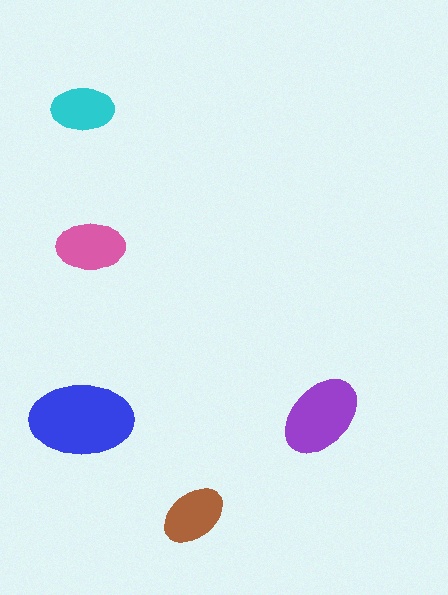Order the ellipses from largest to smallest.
the blue one, the purple one, the pink one, the brown one, the cyan one.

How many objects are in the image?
There are 5 objects in the image.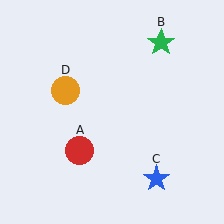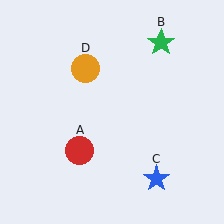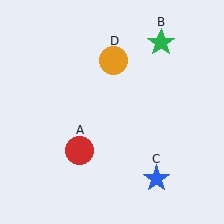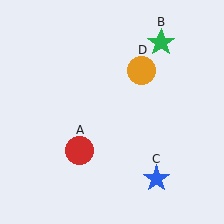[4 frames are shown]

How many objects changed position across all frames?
1 object changed position: orange circle (object D).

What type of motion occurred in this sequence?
The orange circle (object D) rotated clockwise around the center of the scene.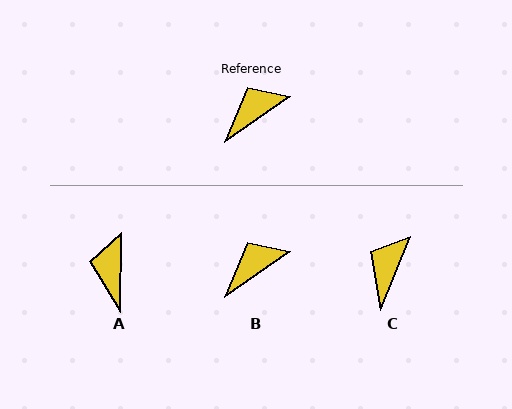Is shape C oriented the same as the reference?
No, it is off by about 33 degrees.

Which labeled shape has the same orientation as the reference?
B.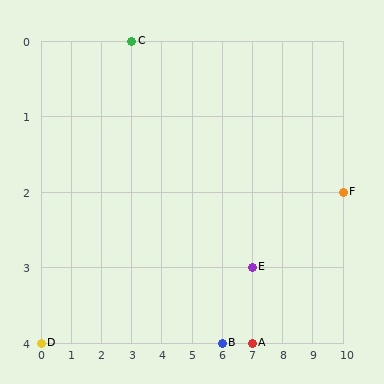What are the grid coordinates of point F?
Point F is at grid coordinates (10, 2).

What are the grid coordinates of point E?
Point E is at grid coordinates (7, 3).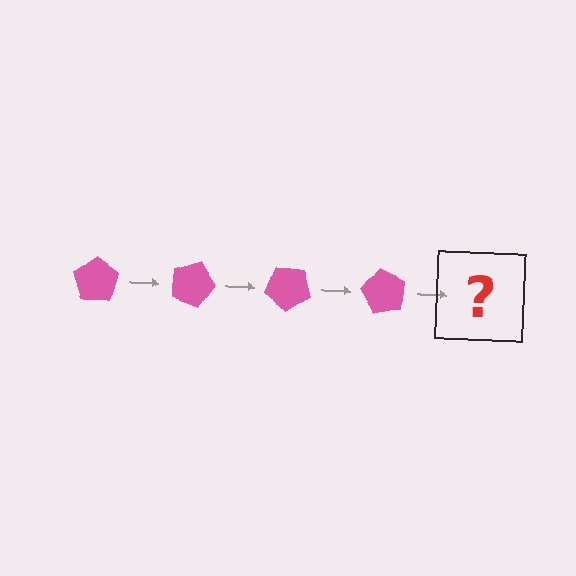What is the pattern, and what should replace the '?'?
The pattern is that the pentagon rotates 20 degrees each step. The '?' should be a pink pentagon rotated 80 degrees.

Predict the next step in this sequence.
The next step is a pink pentagon rotated 80 degrees.